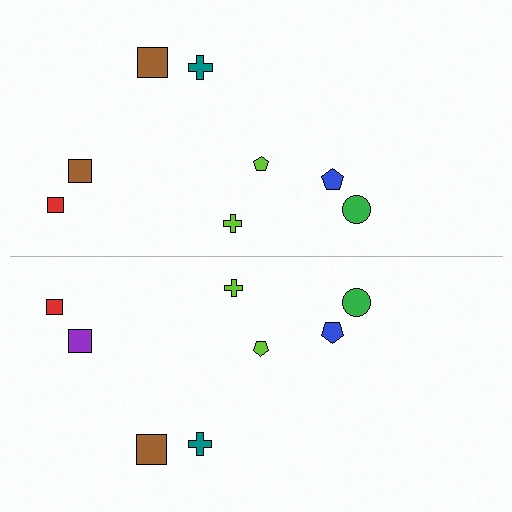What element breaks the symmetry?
The purple square on the bottom side breaks the symmetry — its mirror counterpart is brown.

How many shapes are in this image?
There are 16 shapes in this image.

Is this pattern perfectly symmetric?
No, the pattern is not perfectly symmetric. The purple square on the bottom side breaks the symmetry — its mirror counterpart is brown.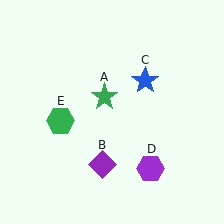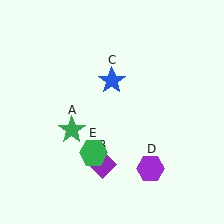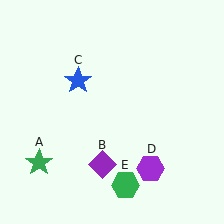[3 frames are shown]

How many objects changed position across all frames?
3 objects changed position: green star (object A), blue star (object C), green hexagon (object E).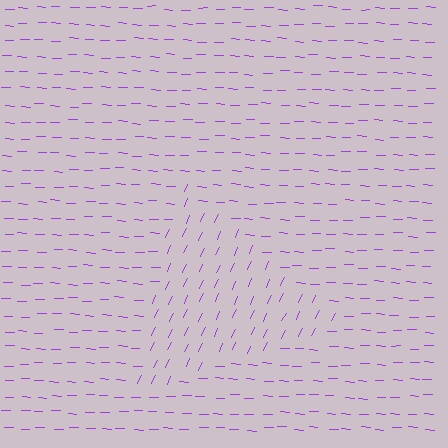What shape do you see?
I see a triangle.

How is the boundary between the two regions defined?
The boundary is defined purely by a change in line orientation (approximately 67 degrees difference). All lines are the same color and thickness.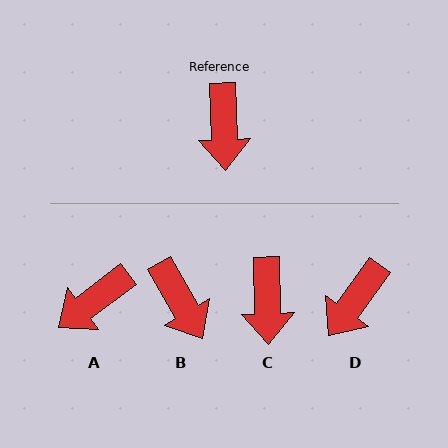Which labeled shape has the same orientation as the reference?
C.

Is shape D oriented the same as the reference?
No, it is off by about 38 degrees.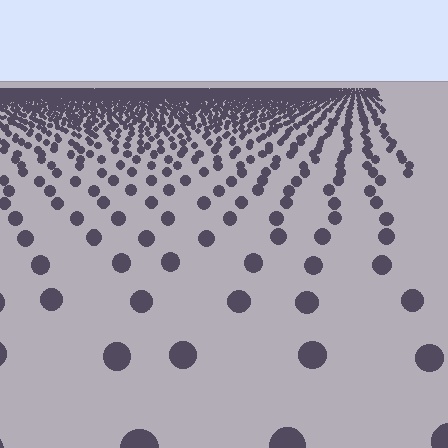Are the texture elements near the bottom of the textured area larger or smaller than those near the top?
Larger. Near the bottom, elements are closer to the viewer and appear at a bigger on-screen size.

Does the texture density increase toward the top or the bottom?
Density increases toward the top.